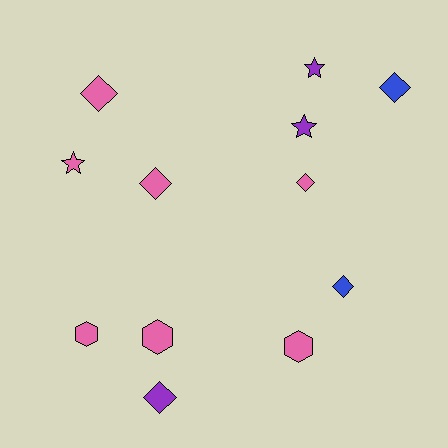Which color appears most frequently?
Pink, with 7 objects.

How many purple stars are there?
There are 2 purple stars.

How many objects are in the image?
There are 12 objects.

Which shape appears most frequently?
Diamond, with 6 objects.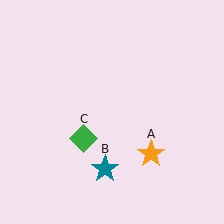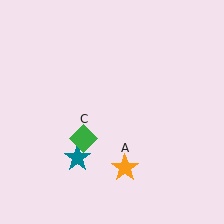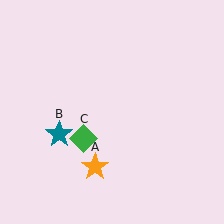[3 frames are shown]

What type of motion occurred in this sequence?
The orange star (object A), teal star (object B) rotated clockwise around the center of the scene.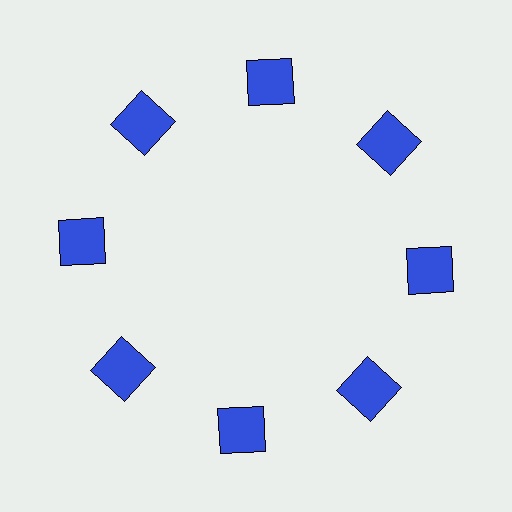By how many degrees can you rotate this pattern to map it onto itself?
The pattern maps onto itself every 45 degrees of rotation.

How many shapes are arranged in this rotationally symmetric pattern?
There are 8 shapes, arranged in 8 groups of 1.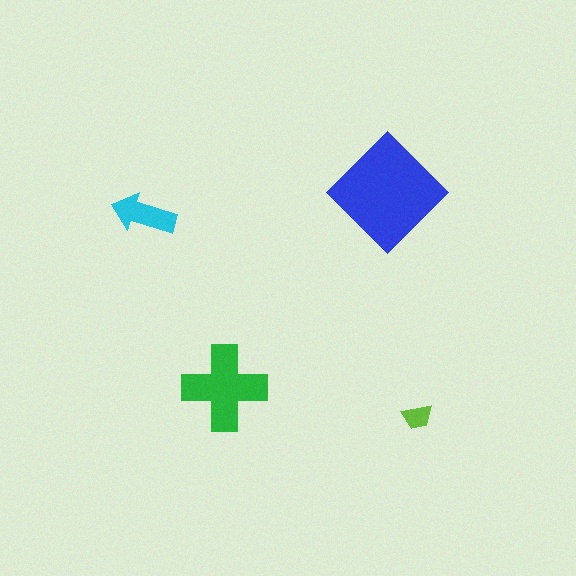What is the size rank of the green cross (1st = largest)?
2nd.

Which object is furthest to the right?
The lime trapezoid is rightmost.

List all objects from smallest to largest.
The lime trapezoid, the cyan arrow, the green cross, the blue diamond.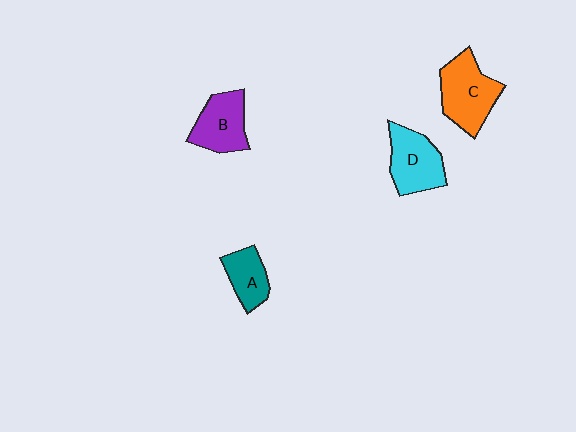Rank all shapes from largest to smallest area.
From largest to smallest: C (orange), D (cyan), B (purple), A (teal).